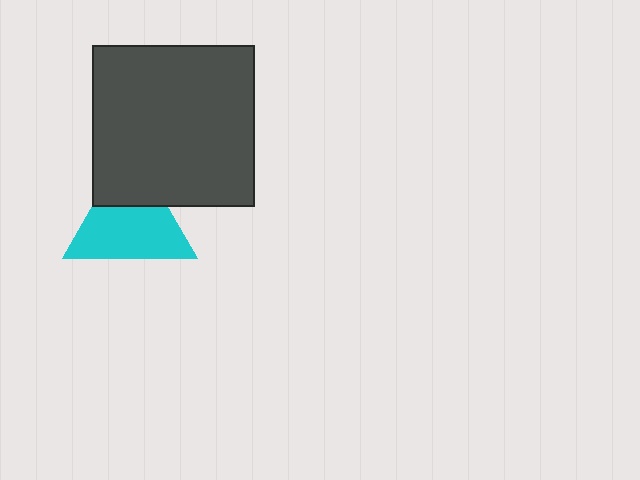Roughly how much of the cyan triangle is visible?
Most of it is visible (roughly 68%).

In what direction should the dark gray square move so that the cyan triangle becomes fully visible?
The dark gray square should move up. That is the shortest direction to clear the overlap and leave the cyan triangle fully visible.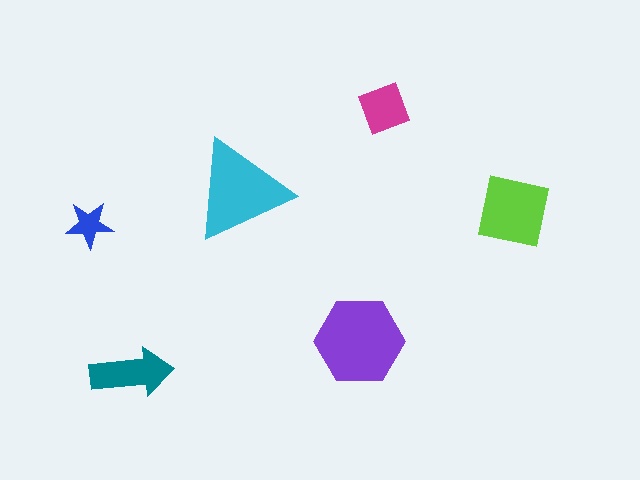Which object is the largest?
The purple hexagon.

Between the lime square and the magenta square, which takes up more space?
The lime square.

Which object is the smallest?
The blue star.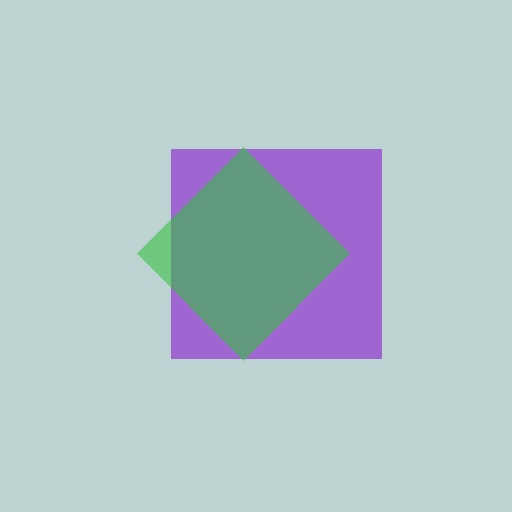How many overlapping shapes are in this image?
There are 2 overlapping shapes in the image.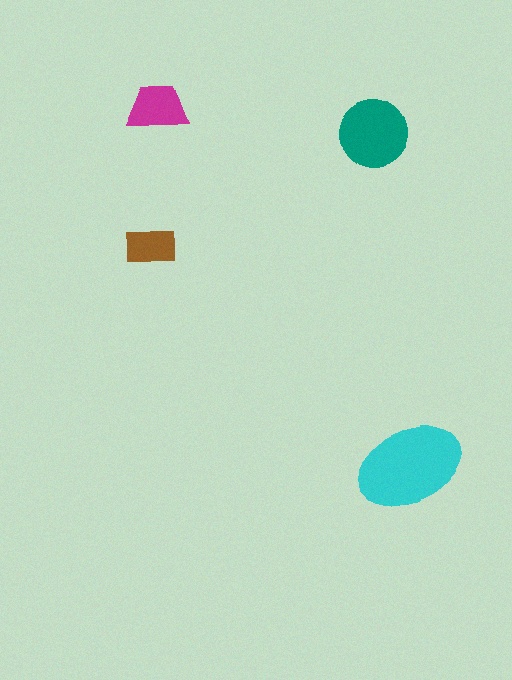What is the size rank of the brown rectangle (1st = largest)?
4th.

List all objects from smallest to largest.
The brown rectangle, the magenta trapezoid, the teal circle, the cyan ellipse.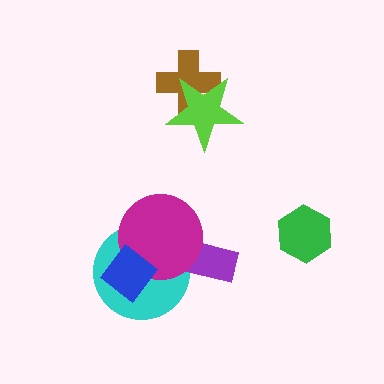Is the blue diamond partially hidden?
No, no other shape covers it.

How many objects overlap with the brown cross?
1 object overlaps with the brown cross.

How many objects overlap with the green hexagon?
0 objects overlap with the green hexagon.